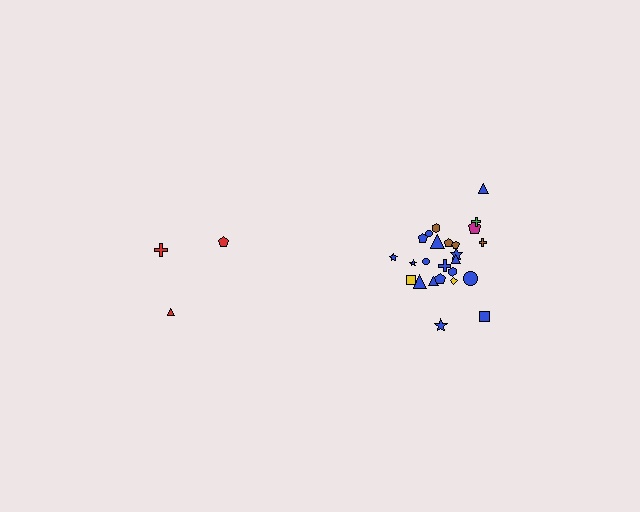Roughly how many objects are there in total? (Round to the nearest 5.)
Roughly 30 objects in total.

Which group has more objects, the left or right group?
The right group.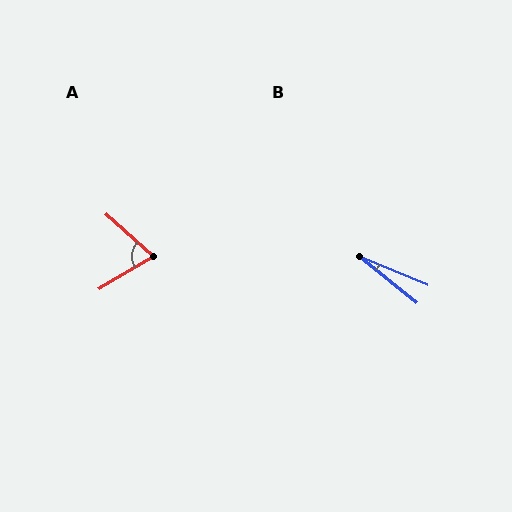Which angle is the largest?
A, at approximately 72 degrees.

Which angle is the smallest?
B, at approximately 16 degrees.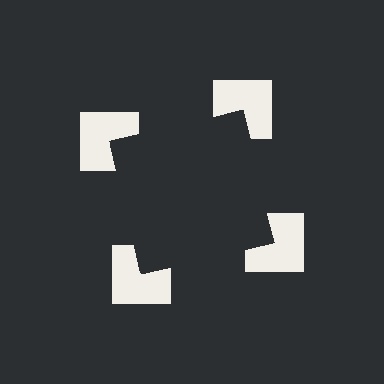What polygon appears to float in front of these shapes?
An illusory square — its edges are inferred from the aligned wedge cuts in the notched squares, not physically drawn.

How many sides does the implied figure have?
4 sides.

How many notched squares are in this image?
There are 4 — one at each vertex of the illusory square.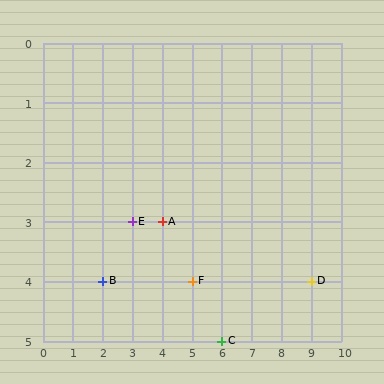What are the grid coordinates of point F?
Point F is at grid coordinates (5, 4).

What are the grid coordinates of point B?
Point B is at grid coordinates (2, 4).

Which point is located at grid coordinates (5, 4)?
Point F is at (5, 4).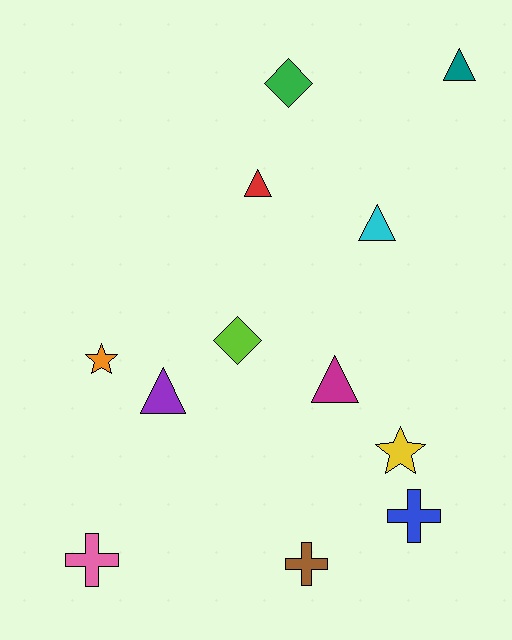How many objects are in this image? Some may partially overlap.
There are 12 objects.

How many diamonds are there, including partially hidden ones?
There are 2 diamonds.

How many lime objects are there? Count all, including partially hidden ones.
There is 1 lime object.